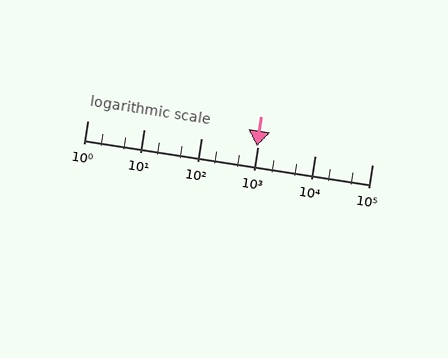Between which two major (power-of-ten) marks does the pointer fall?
The pointer is between 100 and 1000.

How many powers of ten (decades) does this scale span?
The scale spans 5 decades, from 1 to 100000.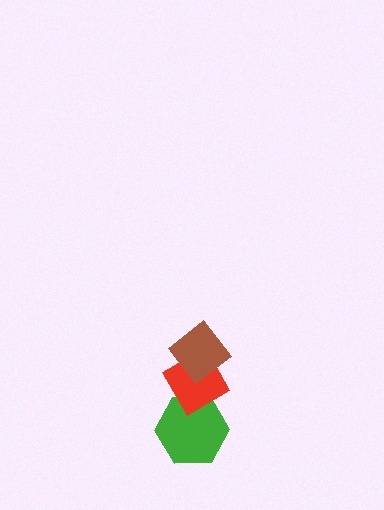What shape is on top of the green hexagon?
The red diamond is on top of the green hexagon.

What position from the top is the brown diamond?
The brown diamond is 1st from the top.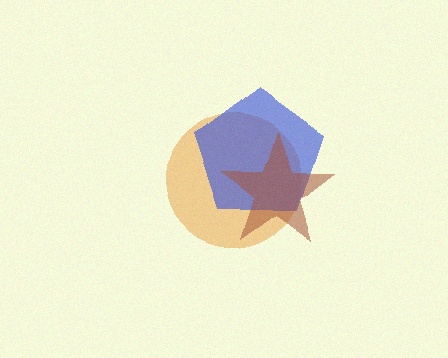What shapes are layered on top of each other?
The layered shapes are: an orange circle, a blue pentagon, a brown star.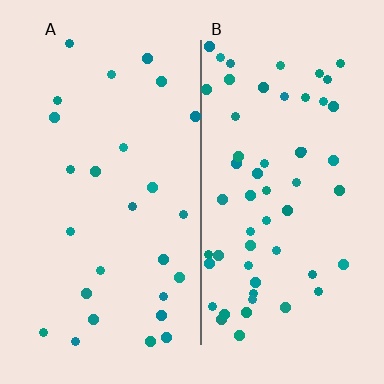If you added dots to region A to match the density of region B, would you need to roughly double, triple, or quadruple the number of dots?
Approximately double.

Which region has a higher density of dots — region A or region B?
B (the right).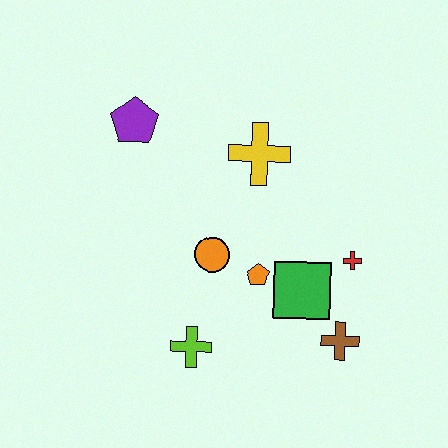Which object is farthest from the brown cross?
The purple pentagon is farthest from the brown cross.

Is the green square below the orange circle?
Yes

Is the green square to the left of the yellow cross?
No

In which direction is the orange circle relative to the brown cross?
The orange circle is to the left of the brown cross.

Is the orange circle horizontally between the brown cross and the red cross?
No